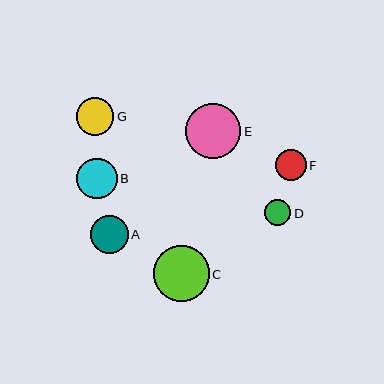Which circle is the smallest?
Circle D is the smallest with a size of approximately 26 pixels.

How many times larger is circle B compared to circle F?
Circle B is approximately 1.3 times the size of circle F.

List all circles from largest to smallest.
From largest to smallest: C, E, B, A, G, F, D.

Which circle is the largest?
Circle C is the largest with a size of approximately 56 pixels.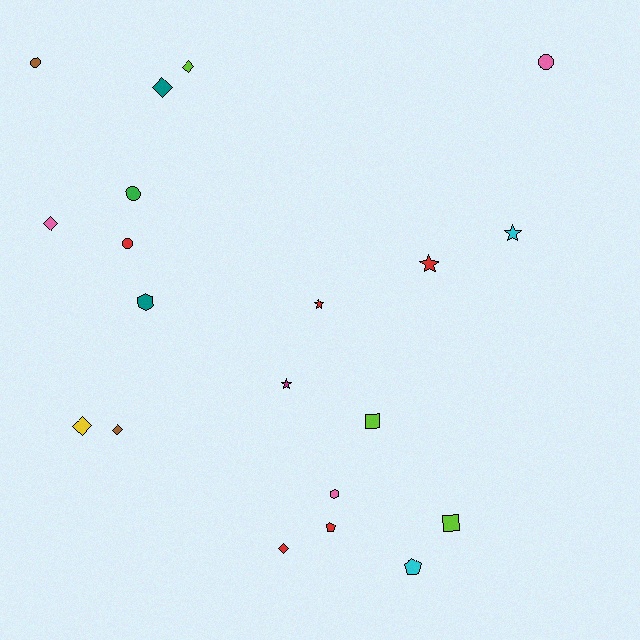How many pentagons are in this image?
There are 2 pentagons.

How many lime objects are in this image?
There are 3 lime objects.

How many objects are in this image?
There are 20 objects.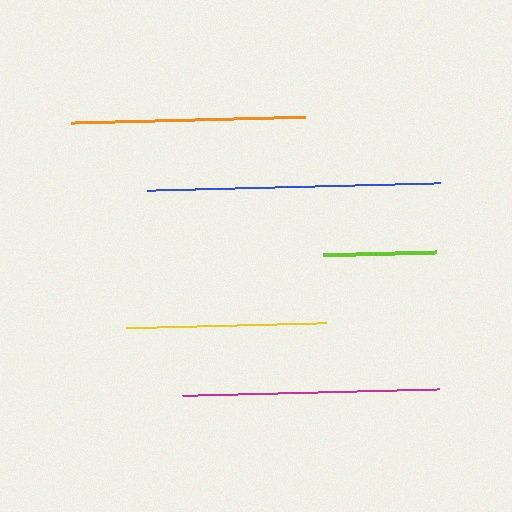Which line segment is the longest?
The blue line is the longest at approximately 293 pixels.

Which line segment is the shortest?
The lime line is the shortest at approximately 113 pixels.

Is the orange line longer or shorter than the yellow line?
The orange line is longer than the yellow line.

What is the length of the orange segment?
The orange segment is approximately 233 pixels long.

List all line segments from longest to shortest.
From longest to shortest: blue, magenta, orange, yellow, lime.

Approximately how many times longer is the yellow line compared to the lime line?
The yellow line is approximately 1.8 times the length of the lime line.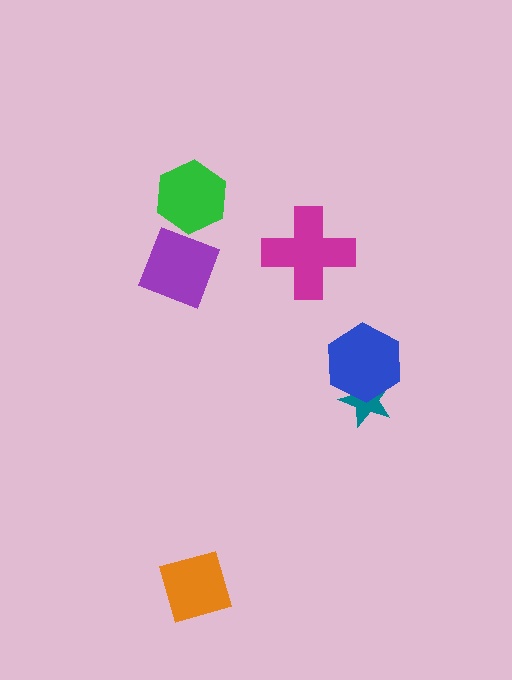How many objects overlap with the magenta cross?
0 objects overlap with the magenta cross.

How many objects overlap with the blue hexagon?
1 object overlaps with the blue hexagon.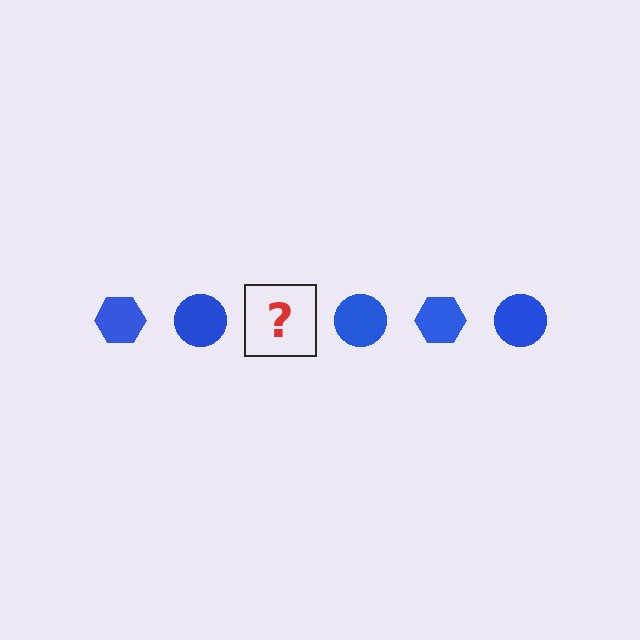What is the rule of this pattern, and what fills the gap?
The rule is that the pattern cycles through hexagon, circle shapes in blue. The gap should be filled with a blue hexagon.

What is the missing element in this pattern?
The missing element is a blue hexagon.